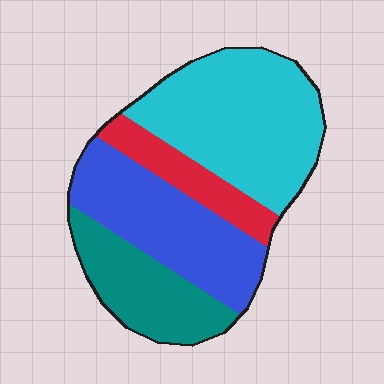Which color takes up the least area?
Red, at roughly 10%.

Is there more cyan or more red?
Cyan.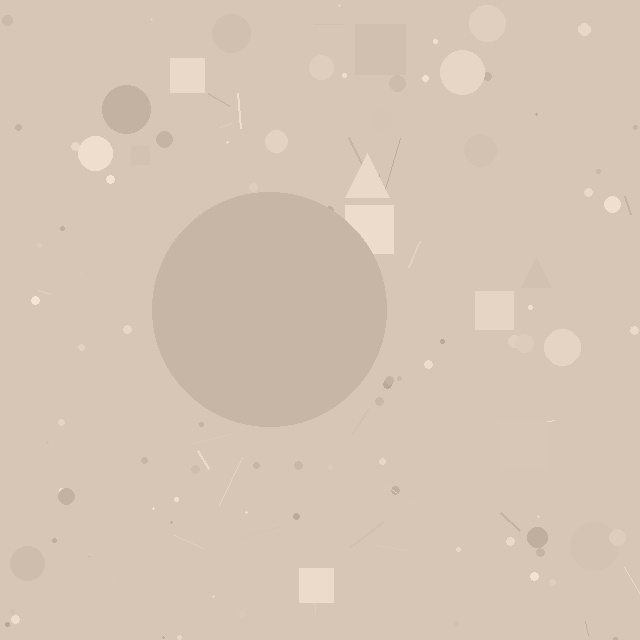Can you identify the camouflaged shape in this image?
The camouflaged shape is a circle.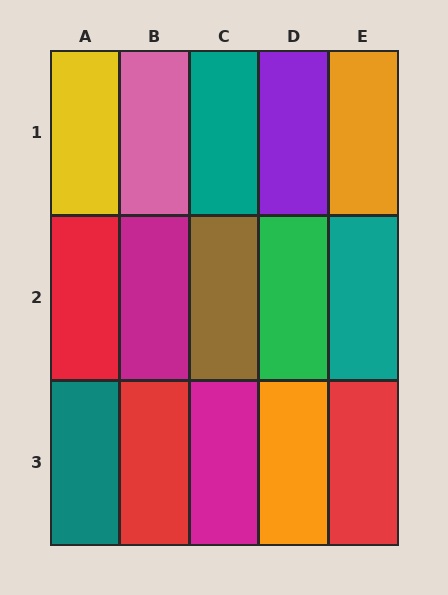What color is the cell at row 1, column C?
Teal.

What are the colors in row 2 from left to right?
Red, magenta, brown, green, teal.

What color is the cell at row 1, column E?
Orange.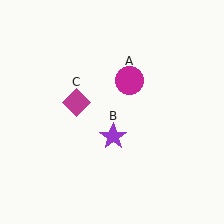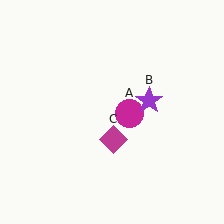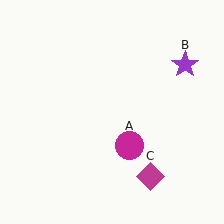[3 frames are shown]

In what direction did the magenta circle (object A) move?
The magenta circle (object A) moved down.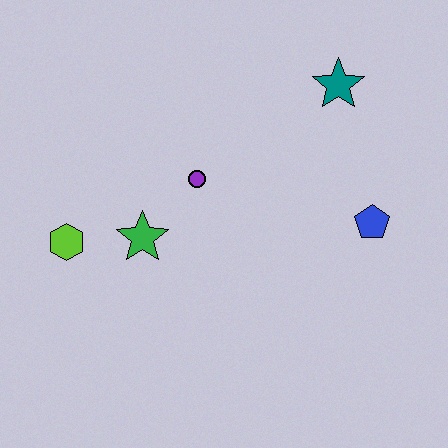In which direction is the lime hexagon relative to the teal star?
The lime hexagon is to the left of the teal star.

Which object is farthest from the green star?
The teal star is farthest from the green star.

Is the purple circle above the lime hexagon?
Yes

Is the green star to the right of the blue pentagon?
No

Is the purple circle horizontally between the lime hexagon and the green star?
No